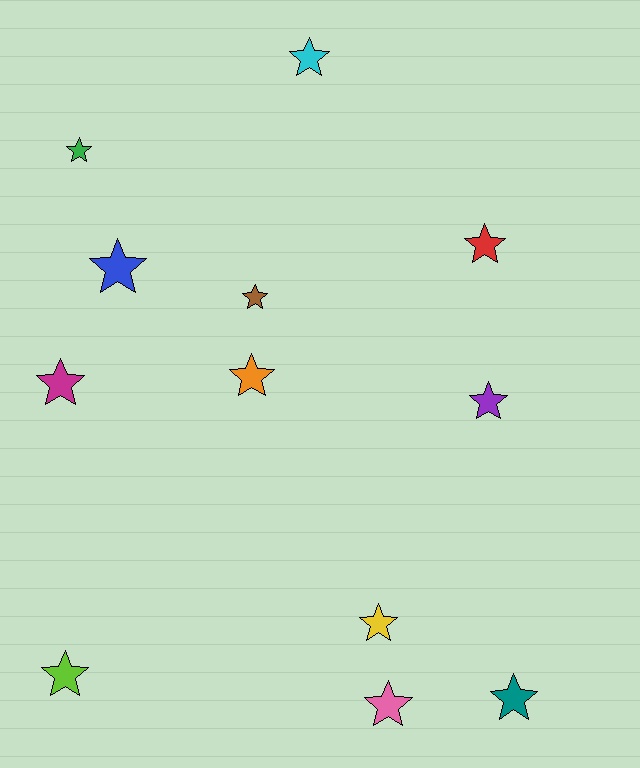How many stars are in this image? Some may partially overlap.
There are 12 stars.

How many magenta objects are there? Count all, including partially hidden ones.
There is 1 magenta object.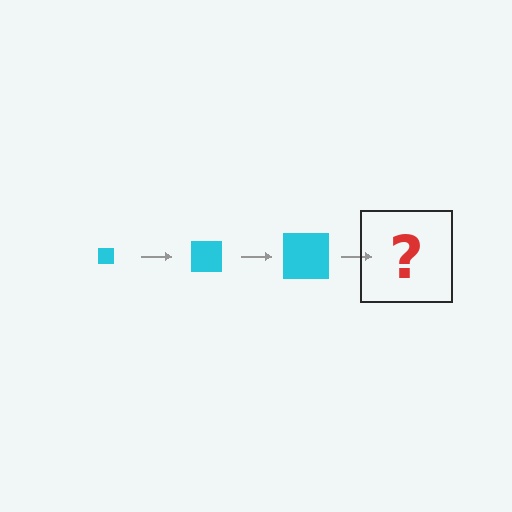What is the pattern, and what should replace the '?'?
The pattern is that the square gets progressively larger each step. The '?' should be a cyan square, larger than the previous one.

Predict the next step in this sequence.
The next step is a cyan square, larger than the previous one.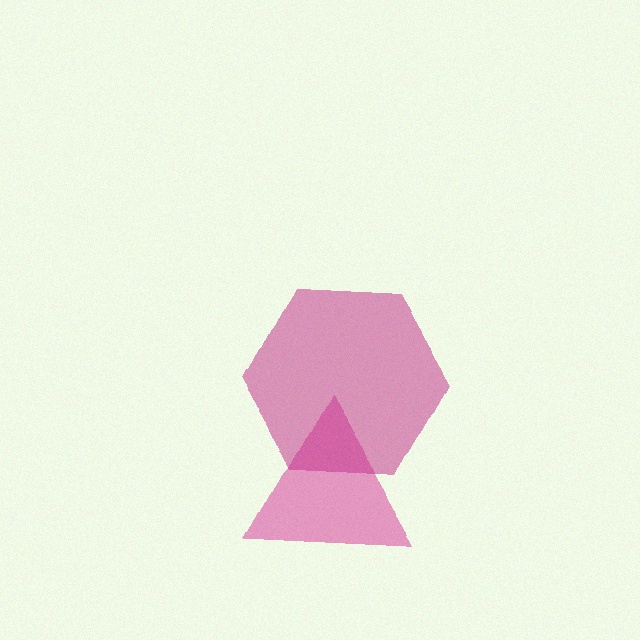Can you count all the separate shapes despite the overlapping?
Yes, there are 2 separate shapes.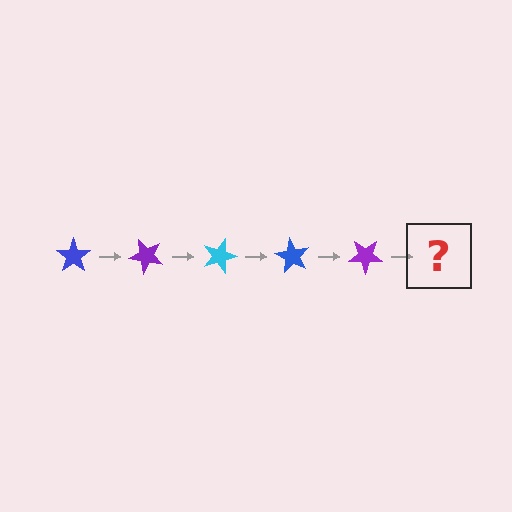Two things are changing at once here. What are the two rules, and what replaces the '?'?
The two rules are that it rotates 45 degrees each step and the color cycles through blue, purple, and cyan. The '?' should be a cyan star, rotated 225 degrees from the start.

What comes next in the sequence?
The next element should be a cyan star, rotated 225 degrees from the start.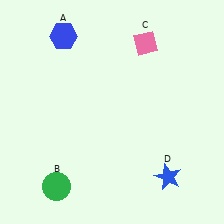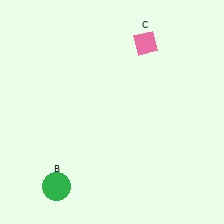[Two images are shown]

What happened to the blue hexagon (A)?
The blue hexagon (A) was removed in Image 2. It was in the top-left area of Image 1.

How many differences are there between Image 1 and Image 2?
There are 2 differences between the two images.